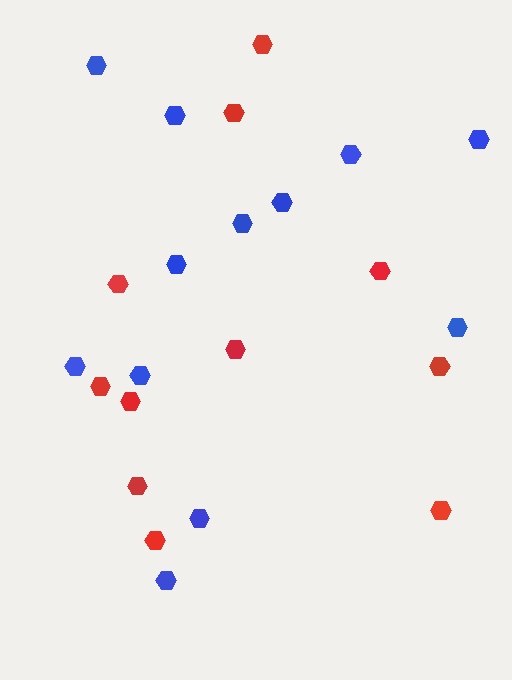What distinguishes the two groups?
There are 2 groups: one group of red hexagons (11) and one group of blue hexagons (12).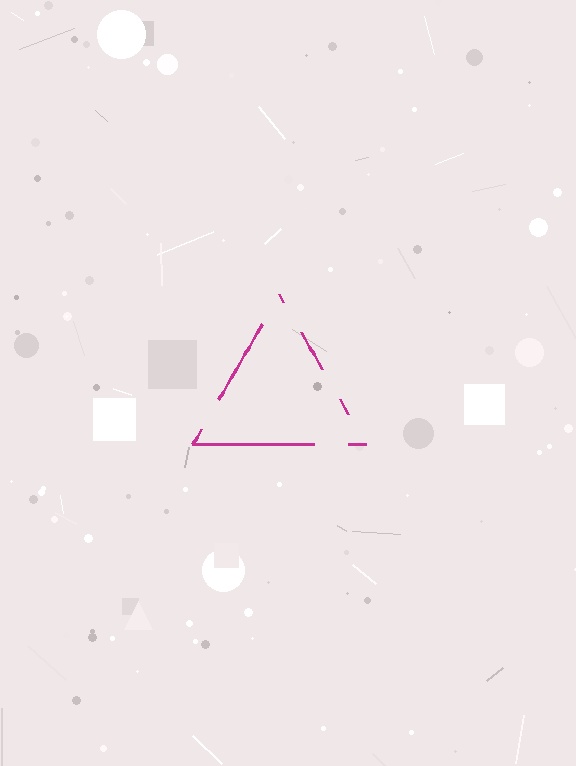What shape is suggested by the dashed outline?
The dashed outline suggests a triangle.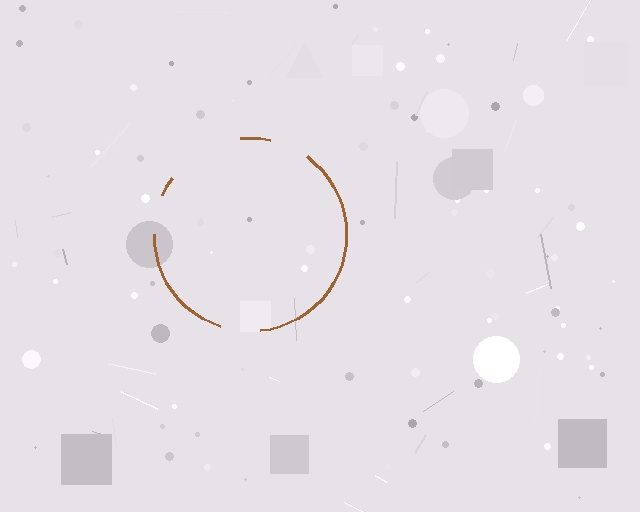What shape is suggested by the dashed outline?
The dashed outline suggests a circle.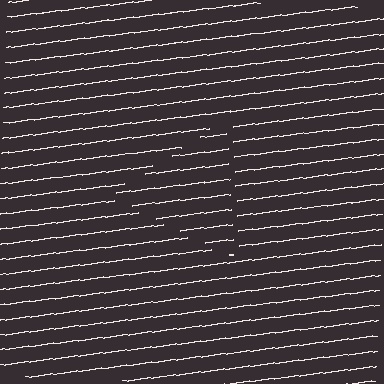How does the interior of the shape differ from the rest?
The interior of the shape contains the same grating, shifted by half a period — the contour is defined by the phase discontinuity where line-ends from the inner and outer gratings abut.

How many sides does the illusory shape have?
3 sides — the line-ends trace a triangle.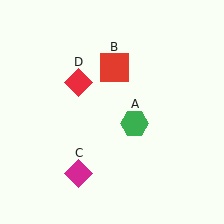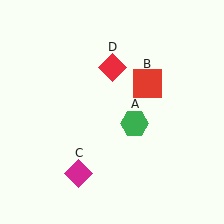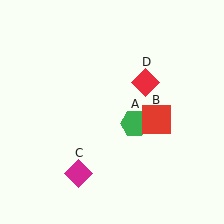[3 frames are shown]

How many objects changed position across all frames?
2 objects changed position: red square (object B), red diamond (object D).